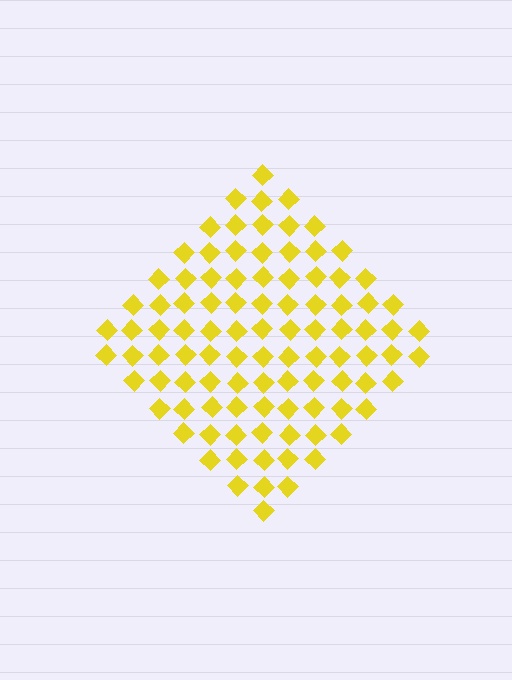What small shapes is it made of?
It is made of small diamonds.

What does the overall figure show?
The overall figure shows a diamond.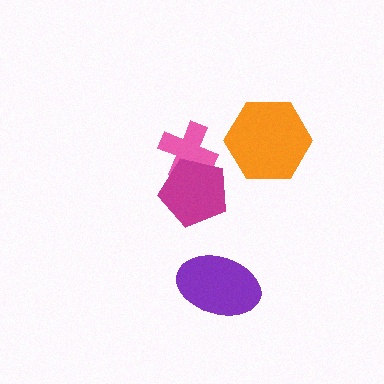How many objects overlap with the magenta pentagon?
1 object overlaps with the magenta pentagon.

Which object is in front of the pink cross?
The magenta pentagon is in front of the pink cross.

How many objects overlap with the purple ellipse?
0 objects overlap with the purple ellipse.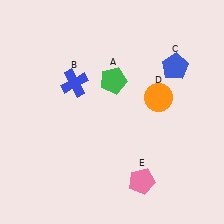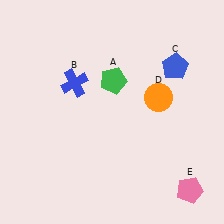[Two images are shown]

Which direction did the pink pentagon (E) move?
The pink pentagon (E) moved right.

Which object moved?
The pink pentagon (E) moved right.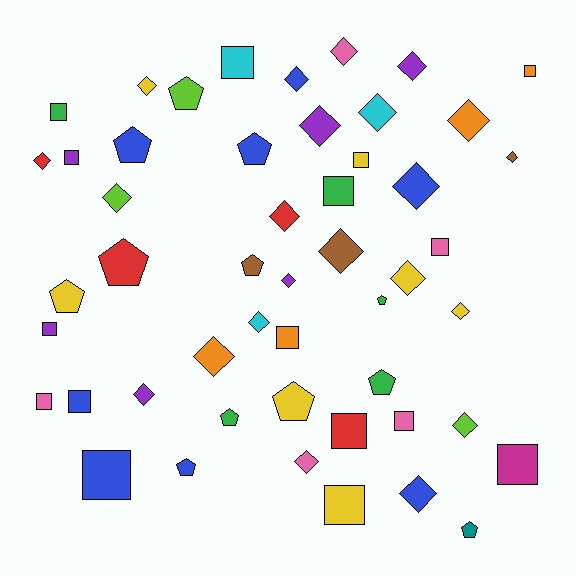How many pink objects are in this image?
There are 5 pink objects.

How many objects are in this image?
There are 50 objects.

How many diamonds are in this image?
There are 22 diamonds.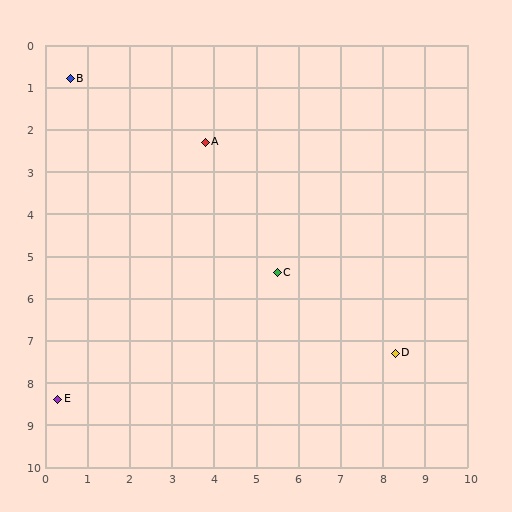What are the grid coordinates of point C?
Point C is at approximately (5.5, 5.4).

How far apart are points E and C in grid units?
Points E and C are about 6.0 grid units apart.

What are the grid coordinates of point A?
Point A is at approximately (3.8, 2.3).